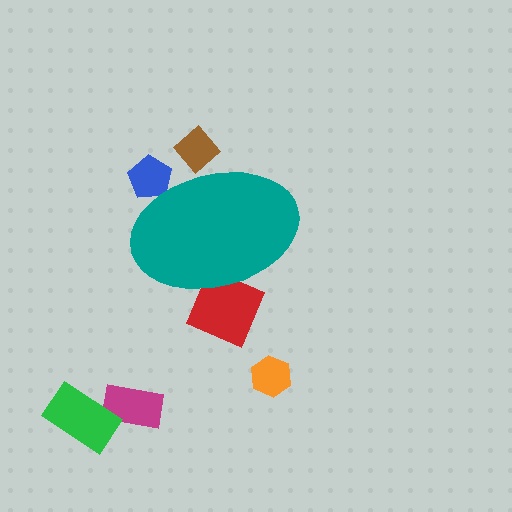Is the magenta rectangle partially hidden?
No, the magenta rectangle is fully visible.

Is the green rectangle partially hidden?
No, the green rectangle is fully visible.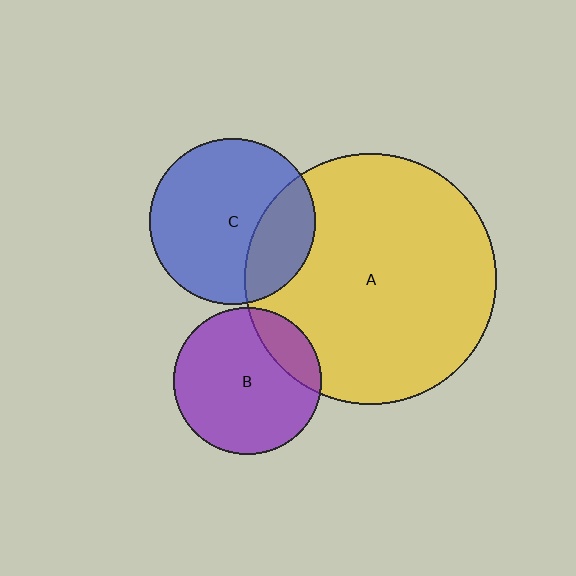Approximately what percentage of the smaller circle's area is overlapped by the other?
Approximately 25%.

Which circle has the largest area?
Circle A (yellow).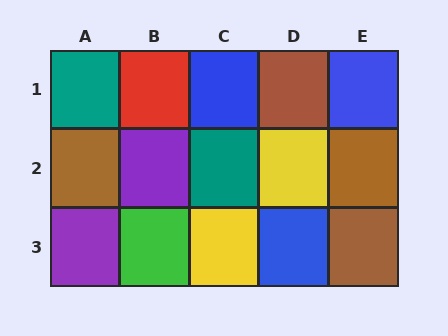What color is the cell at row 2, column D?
Yellow.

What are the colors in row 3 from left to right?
Purple, green, yellow, blue, brown.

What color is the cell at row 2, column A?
Brown.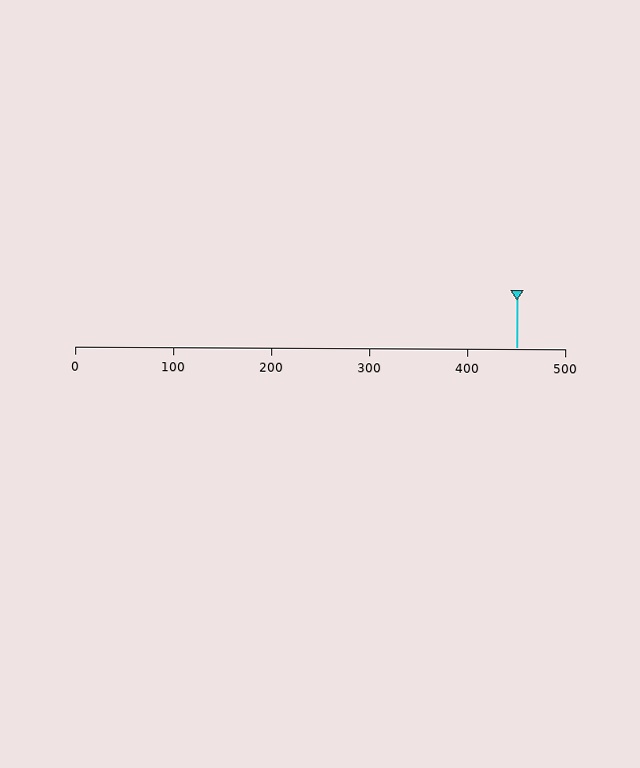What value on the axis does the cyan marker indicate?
The marker indicates approximately 450.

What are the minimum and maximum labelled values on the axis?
The axis runs from 0 to 500.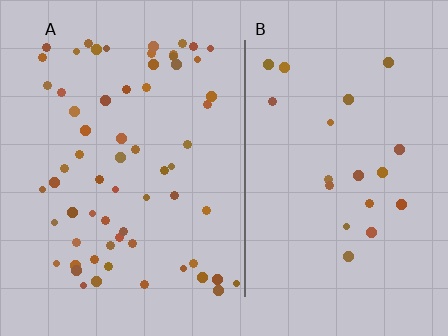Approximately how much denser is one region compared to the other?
Approximately 3.1× — region A over region B.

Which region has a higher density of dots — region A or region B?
A (the left).